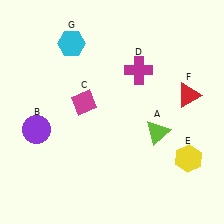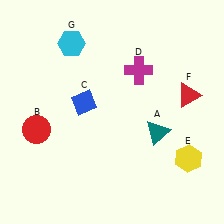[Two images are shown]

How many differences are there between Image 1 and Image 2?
There are 3 differences between the two images.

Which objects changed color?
A changed from lime to teal. B changed from purple to red. C changed from magenta to blue.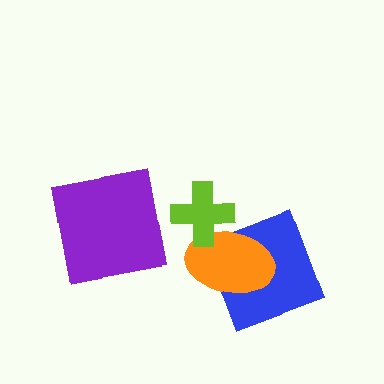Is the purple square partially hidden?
No, no other shape covers it.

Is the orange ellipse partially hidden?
Yes, it is partially covered by another shape.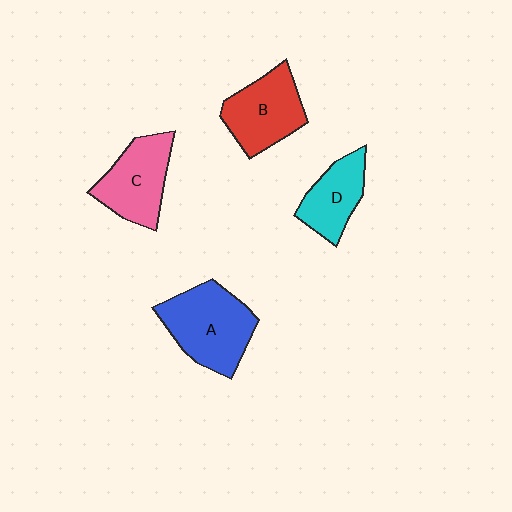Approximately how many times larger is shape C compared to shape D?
Approximately 1.3 times.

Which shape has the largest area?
Shape A (blue).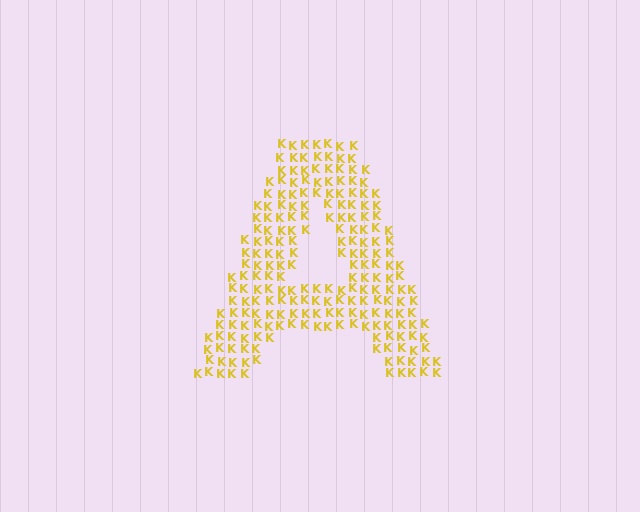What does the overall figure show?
The overall figure shows the letter A.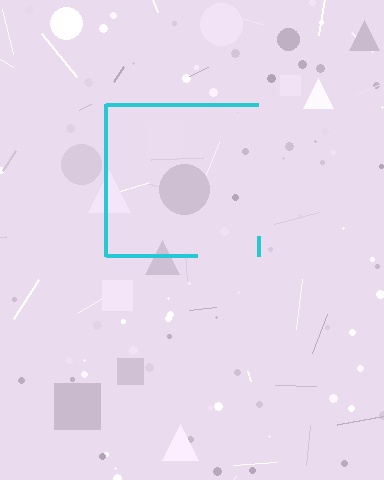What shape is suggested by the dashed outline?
The dashed outline suggests a square.